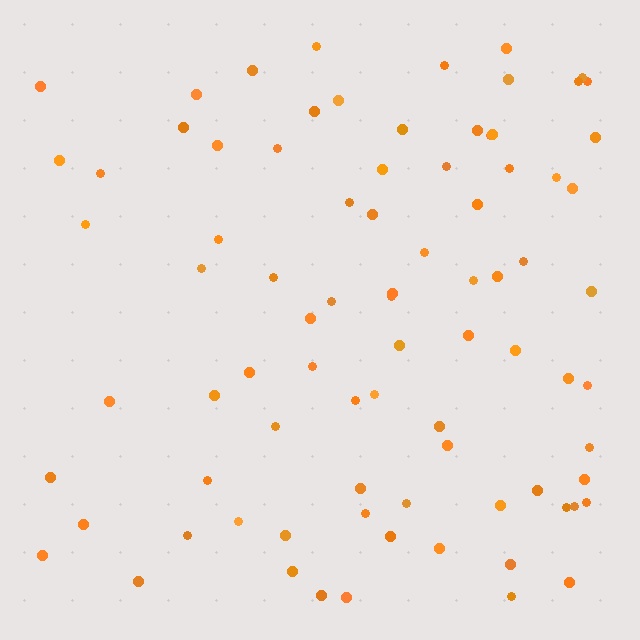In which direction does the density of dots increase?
From left to right, with the right side densest.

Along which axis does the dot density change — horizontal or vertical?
Horizontal.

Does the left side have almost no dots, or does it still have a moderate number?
Still a moderate number, just noticeably fewer than the right.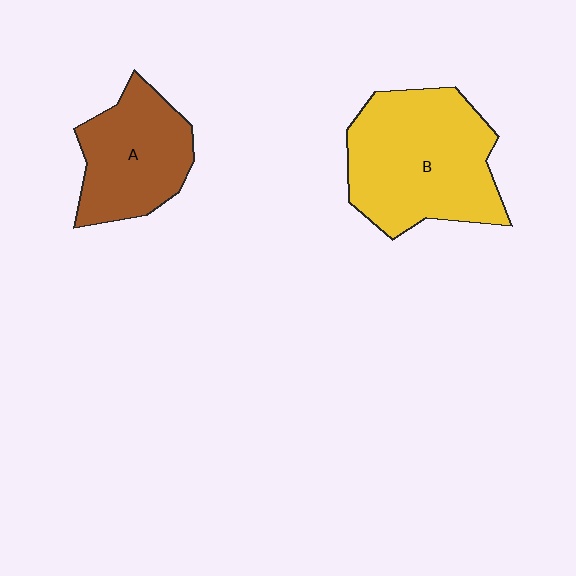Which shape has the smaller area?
Shape A (brown).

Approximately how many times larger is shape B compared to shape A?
Approximately 1.5 times.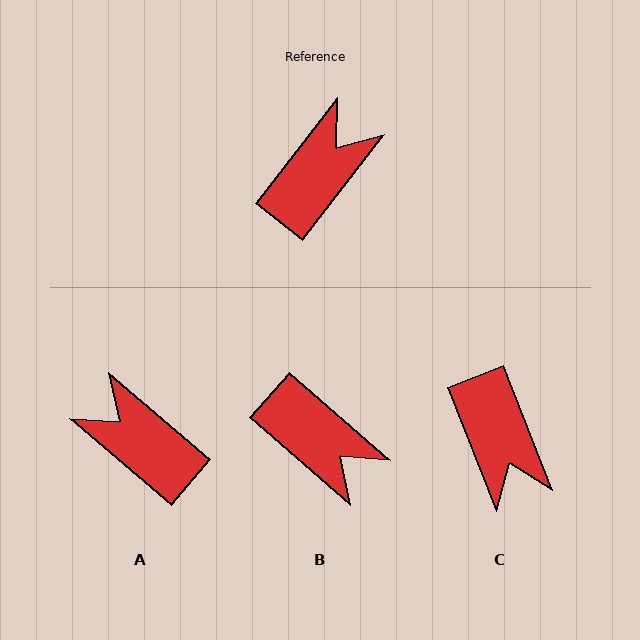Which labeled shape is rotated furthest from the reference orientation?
C, about 121 degrees away.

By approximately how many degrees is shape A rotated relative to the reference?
Approximately 87 degrees counter-clockwise.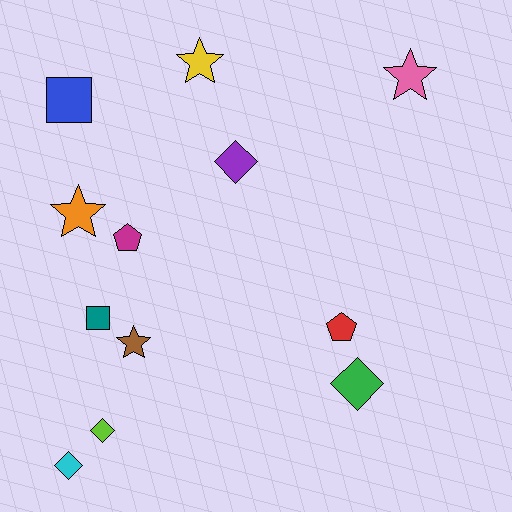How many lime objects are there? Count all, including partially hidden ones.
There is 1 lime object.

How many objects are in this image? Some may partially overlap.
There are 12 objects.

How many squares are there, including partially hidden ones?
There are 2 squares.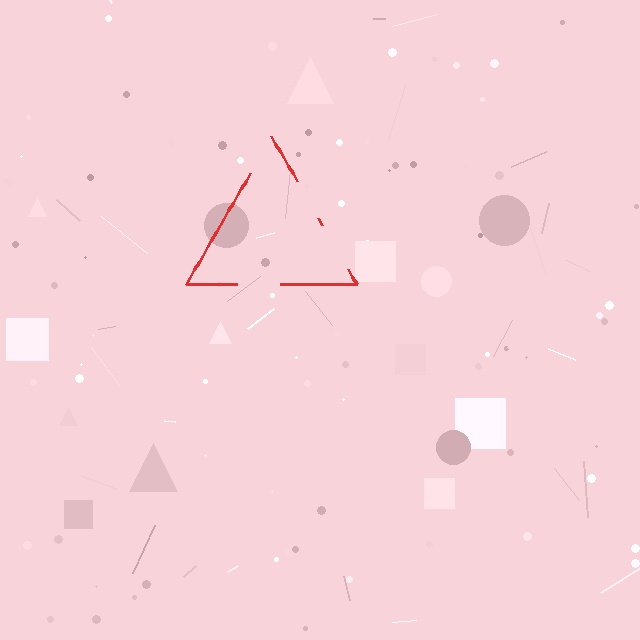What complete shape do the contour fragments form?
The contour fragments form a triangle.